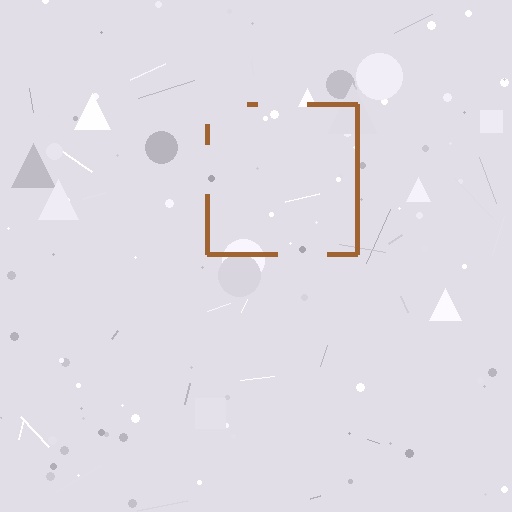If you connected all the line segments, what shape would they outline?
They would outline a square.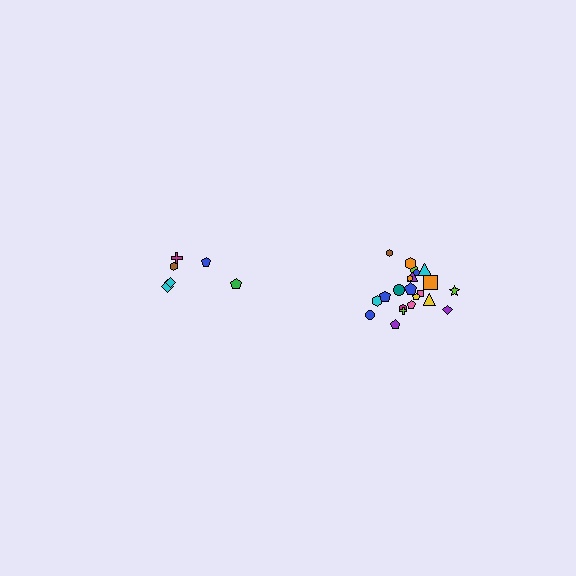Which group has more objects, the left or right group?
The right group.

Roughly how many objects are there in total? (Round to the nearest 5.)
Roughly 30 objects in total.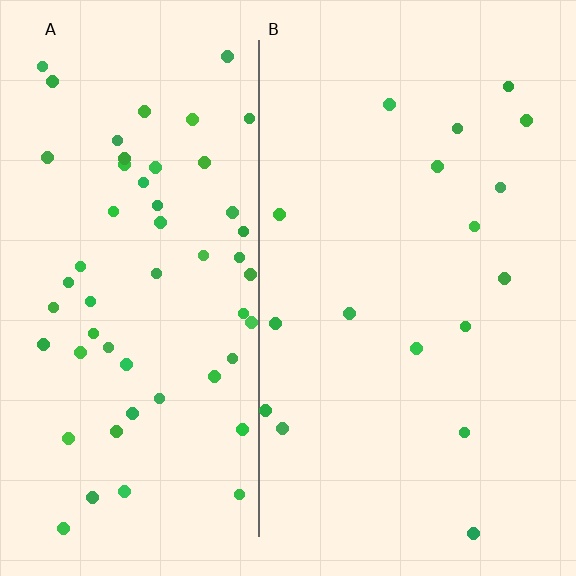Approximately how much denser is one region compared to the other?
Approximately 3.3× — region A over region B.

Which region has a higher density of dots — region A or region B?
A (the left).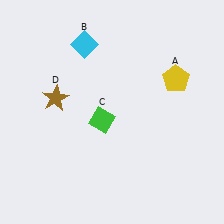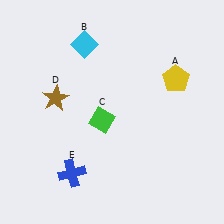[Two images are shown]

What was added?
A blue cross (E) was added in Image 2.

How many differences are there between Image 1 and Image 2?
There is 1 difference between the two images.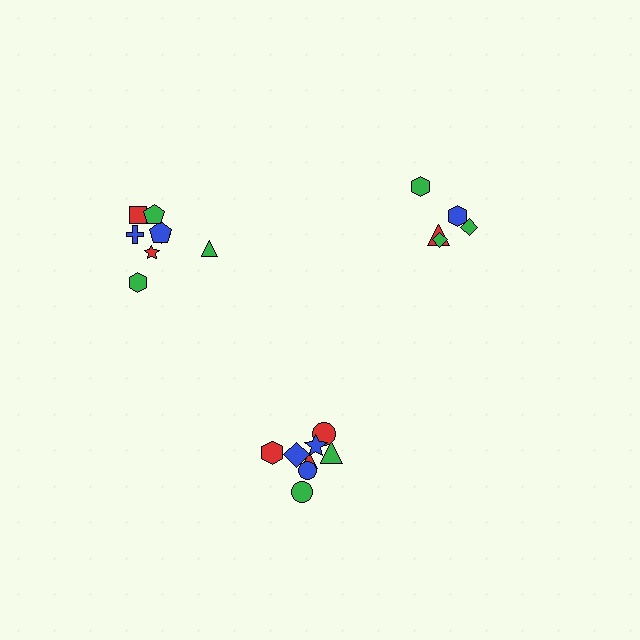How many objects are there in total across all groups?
There are 21 objects.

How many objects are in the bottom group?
There are 8 objects.